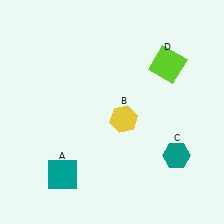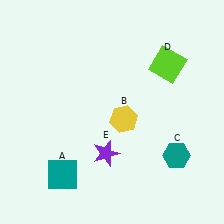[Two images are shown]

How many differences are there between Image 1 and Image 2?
There is 1 difference between the two images.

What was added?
A purple star (E) was added in Image 2.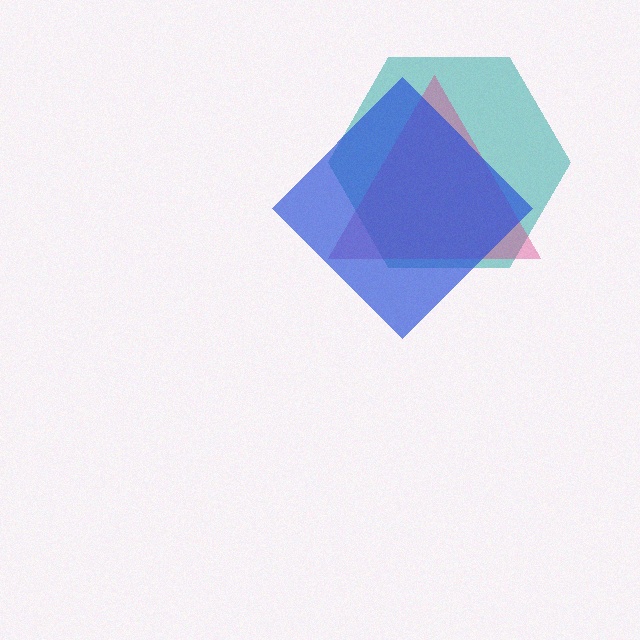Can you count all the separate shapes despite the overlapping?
Yes, there are 3 separate shapes.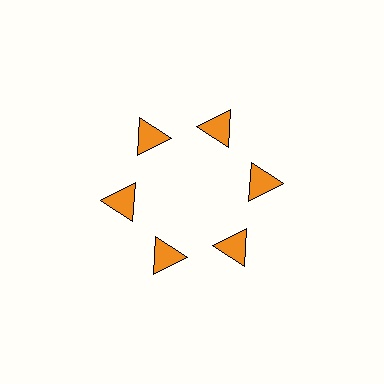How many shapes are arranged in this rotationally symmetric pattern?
There are 6 shapes, arranged in 6 groups of 1.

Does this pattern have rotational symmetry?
Yes, this pattern has 6-fold rotational symmetry. It looks the same after rotating 60 degrees around the center.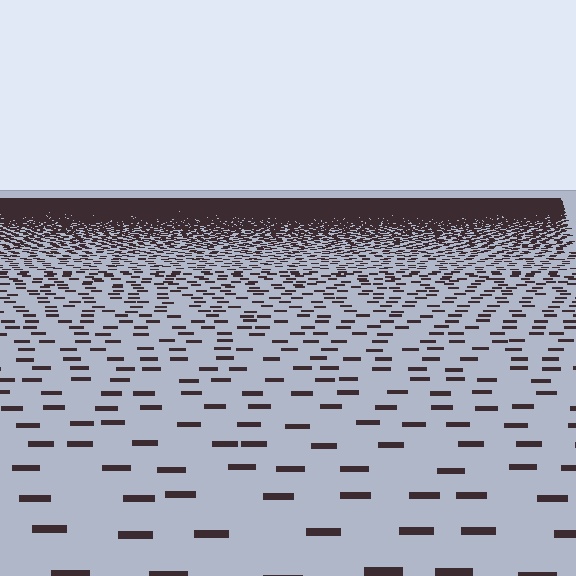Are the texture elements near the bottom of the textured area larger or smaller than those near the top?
Larger. Near the bottom, elements are closer to the viewer and appear at a bigger on-screen size.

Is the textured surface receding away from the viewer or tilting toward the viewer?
The surface is receding away from the viewer. Texture elements get smaller and denser toward the top.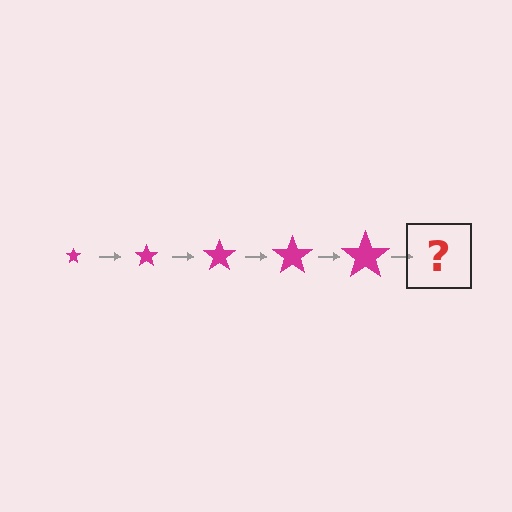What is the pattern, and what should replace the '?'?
The pattern is that the star gets progressively larger each step. The '?' should be a magenta star, larger than the previous one.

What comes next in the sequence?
The next element should be a magenta star, larger than the previous one.